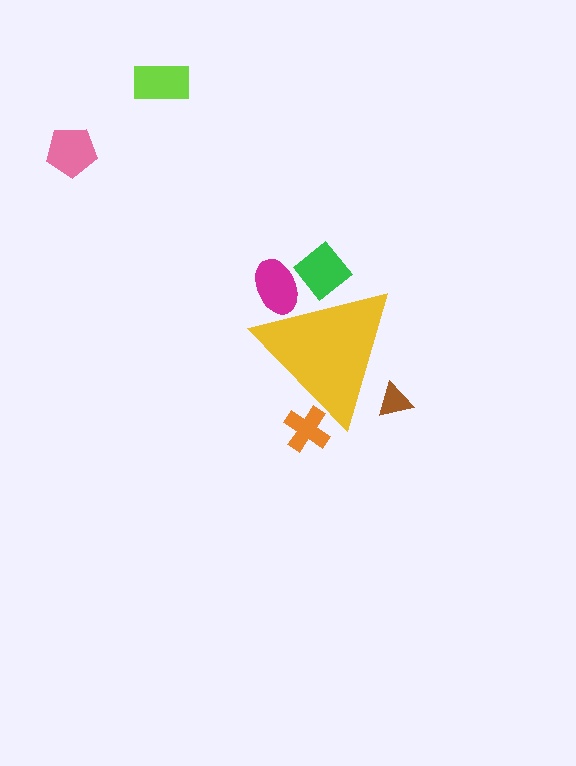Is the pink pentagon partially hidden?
No, the pink pentagon is fully visible.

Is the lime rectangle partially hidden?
No, the lime rectangle is fully visible.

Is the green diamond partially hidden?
Yes, the green diamond is partially hidden behind the yellow triangle.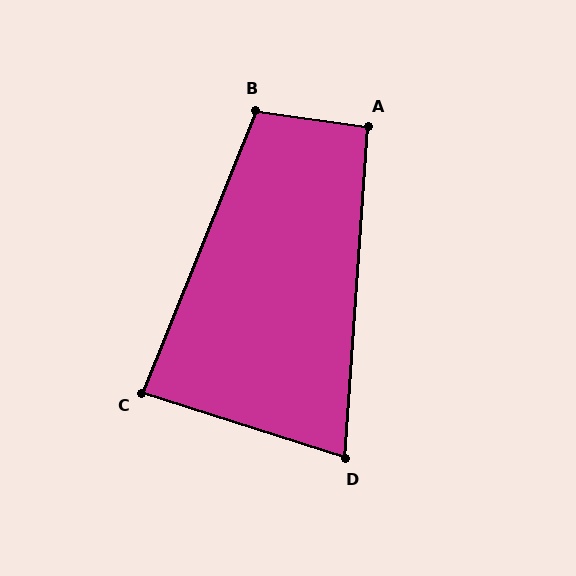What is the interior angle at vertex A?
Approximately 94 degrees (approximately right).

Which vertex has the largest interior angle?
B, at approximately 104 degrees.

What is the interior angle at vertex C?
Approximately 86 degrees (approximately right).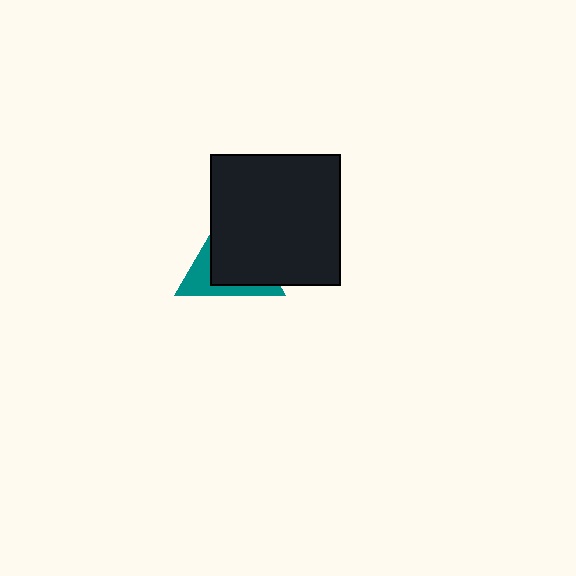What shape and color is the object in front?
The object in front is a black square.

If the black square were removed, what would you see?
You would see the complete teal triangle.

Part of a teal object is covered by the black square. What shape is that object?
It is a triangle.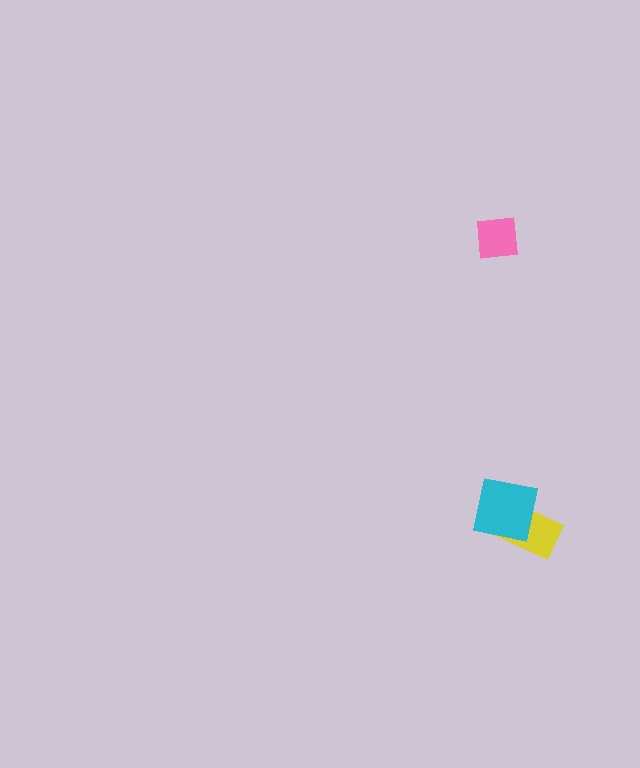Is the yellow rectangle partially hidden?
Yes, it is partially covered by another shape.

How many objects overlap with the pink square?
0 objects overlap with the pink square.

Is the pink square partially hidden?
No, no other shape covers it.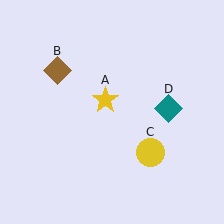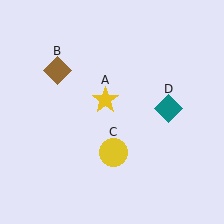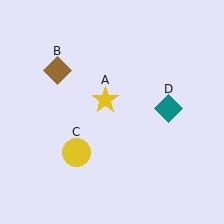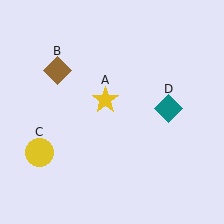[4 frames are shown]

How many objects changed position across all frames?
1 object changed position: yellow circle (object C).